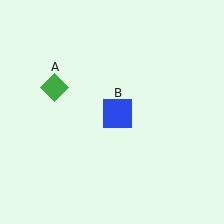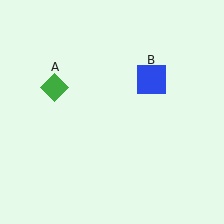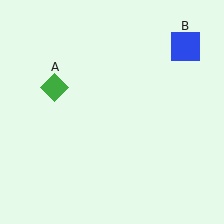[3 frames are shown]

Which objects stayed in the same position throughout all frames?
Green diamond (object A) remained stationary.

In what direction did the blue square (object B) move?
The blue square (object B) moved up and to the right.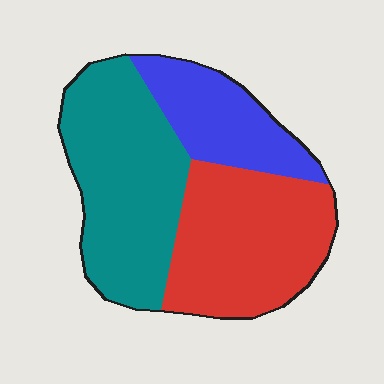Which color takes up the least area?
Blue, at roughly 20%.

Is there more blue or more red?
Red.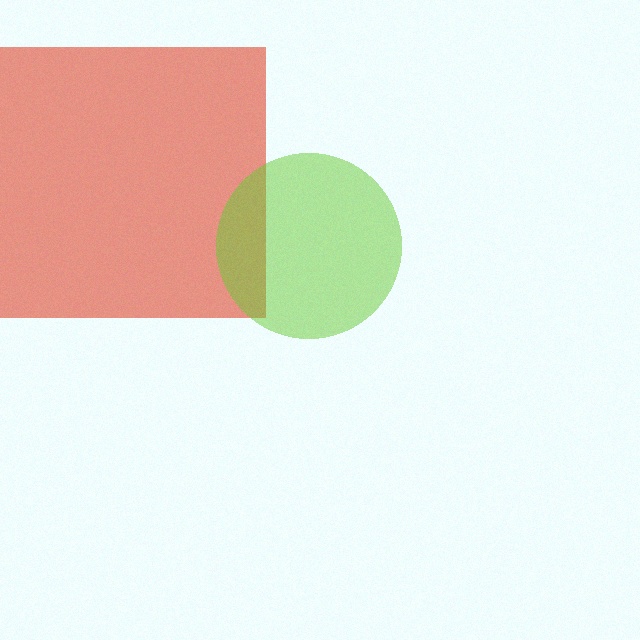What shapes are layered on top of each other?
The layered shapes are: a red square, a lime circle.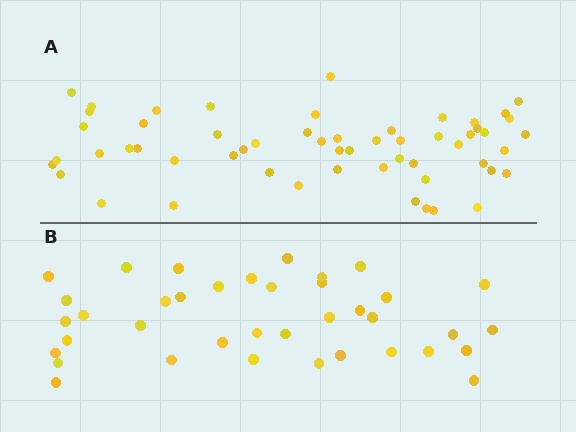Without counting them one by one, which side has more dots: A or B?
Region A (the top region) has more dots.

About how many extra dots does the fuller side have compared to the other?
Region A has approximately 20 more dots than region B.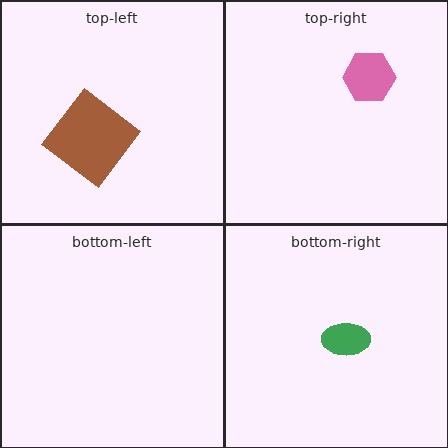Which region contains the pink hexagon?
The top-right region.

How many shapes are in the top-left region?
1.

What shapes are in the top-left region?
The brown diamond.